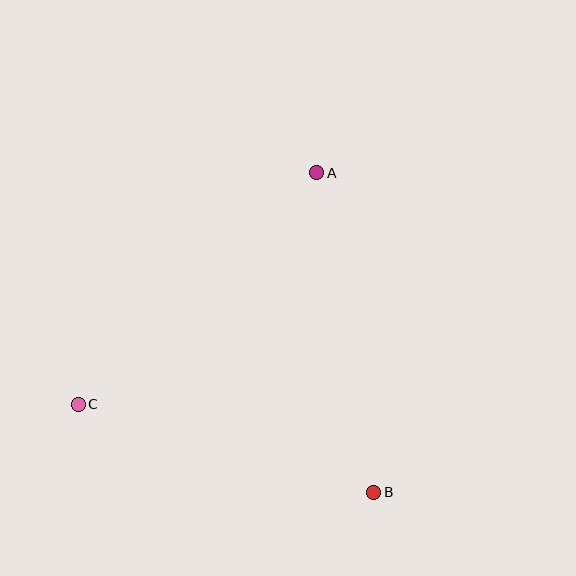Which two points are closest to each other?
Points B and C are closest to each other.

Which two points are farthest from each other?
Points A and C are farthest from each other.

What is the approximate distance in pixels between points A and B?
The distance between A and B is approximately 325 pixels.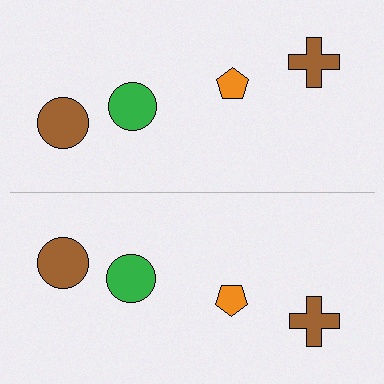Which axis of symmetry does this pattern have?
The pattern has a horizontal axis of symmetry running through the center of the image.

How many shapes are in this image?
There are 8 shapes in this image.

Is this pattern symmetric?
Yes, this pattern has bilateral (reflection) symmetry.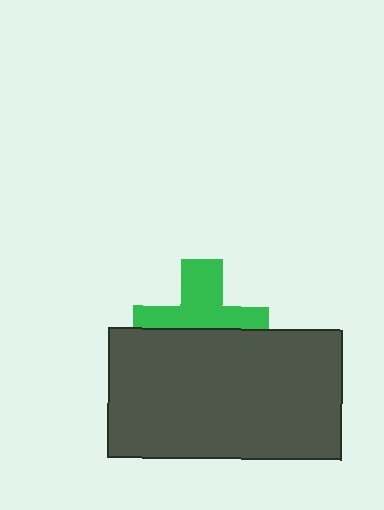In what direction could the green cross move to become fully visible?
The green cross could move up. That would shift it out from behind the dark gray rectangle entirely.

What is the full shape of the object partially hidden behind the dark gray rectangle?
The partially hidden object is a green cross.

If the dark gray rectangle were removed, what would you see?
You would see the complete green cross.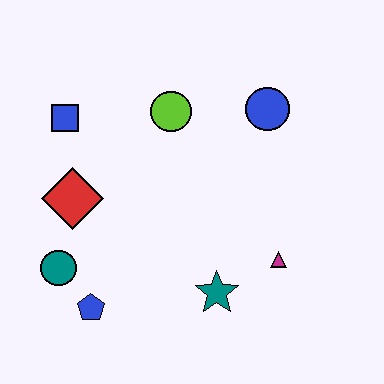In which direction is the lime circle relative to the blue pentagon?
The lime circle is above the blue pentagon.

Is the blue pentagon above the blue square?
No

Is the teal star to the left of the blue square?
No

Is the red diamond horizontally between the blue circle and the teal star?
No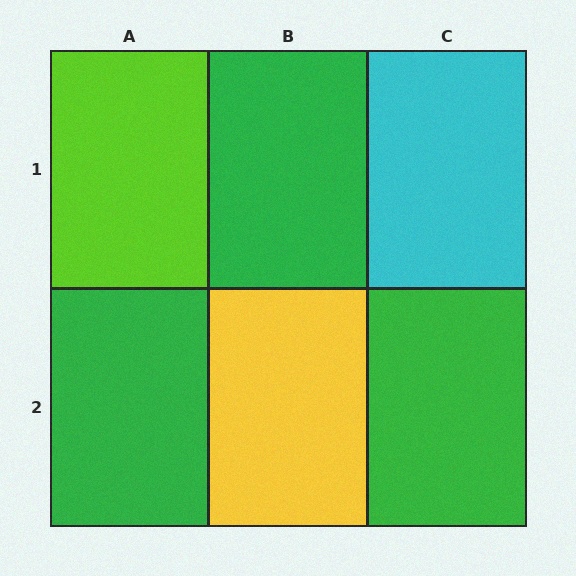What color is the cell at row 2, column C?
Green.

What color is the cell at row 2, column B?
Yellow.